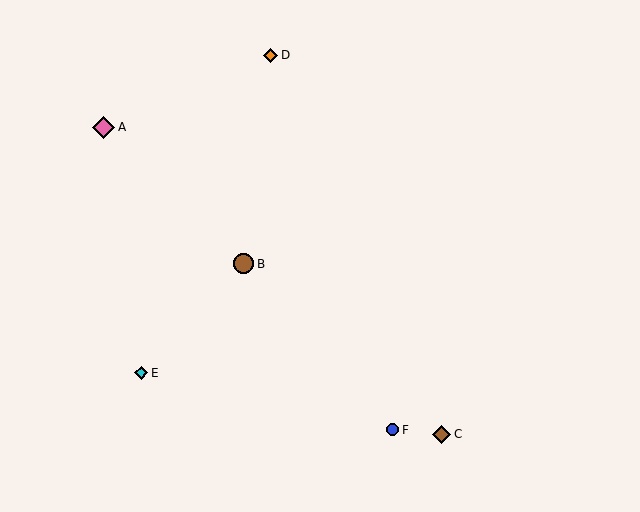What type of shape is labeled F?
Shape F is a blue circle.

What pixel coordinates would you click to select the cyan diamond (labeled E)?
Click at (141, 373) to select the cyan diamond E.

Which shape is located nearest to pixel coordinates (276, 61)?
The orange diamond (labeled D) at (271, 55) is nearest to that location.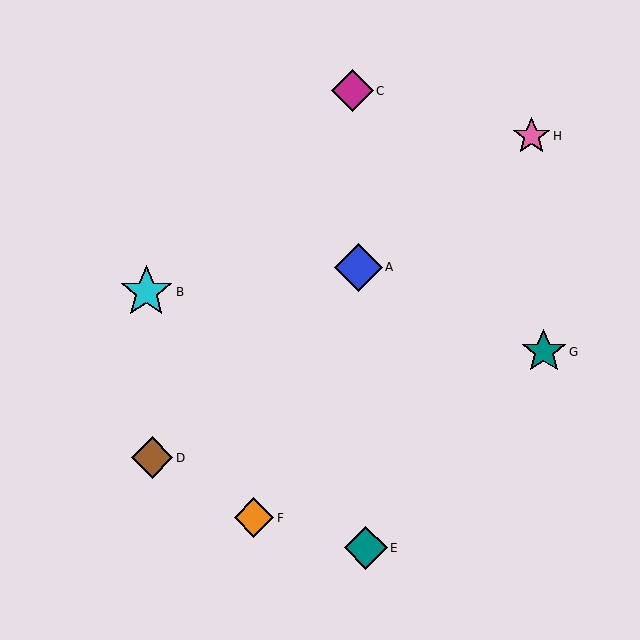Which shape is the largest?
The cyan star (labeled B) is the largest.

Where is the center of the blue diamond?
The center of the blue diamond is at (358, 267).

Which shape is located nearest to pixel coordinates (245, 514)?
The orange diamond (labeled F) at (254, 518) is nearest to that location.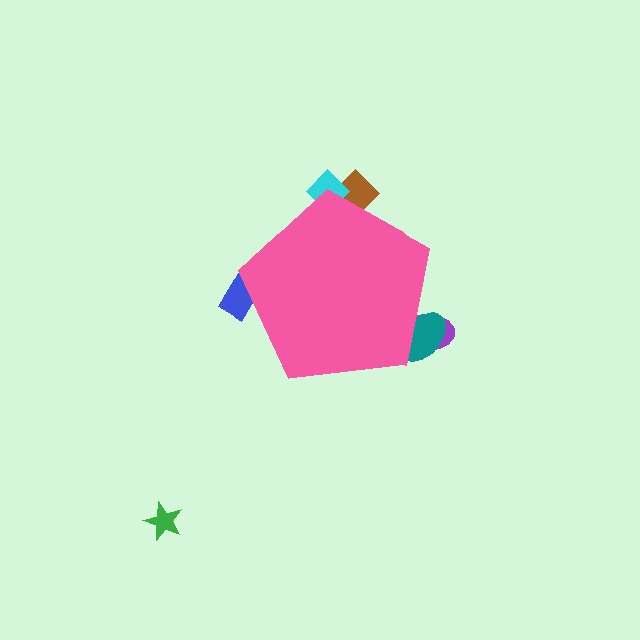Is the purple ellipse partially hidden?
Yes, the purple ellipse is partially hidden behind the pink pentagon.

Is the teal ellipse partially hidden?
Yes, the teal ellipse is partially hidden behind the pink pentagon.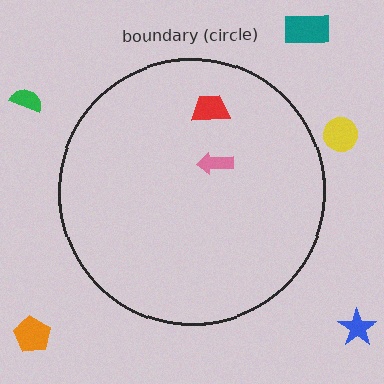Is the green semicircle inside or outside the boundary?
Outside.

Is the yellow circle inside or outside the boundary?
Outside.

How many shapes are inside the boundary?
2 inside, 5 outside.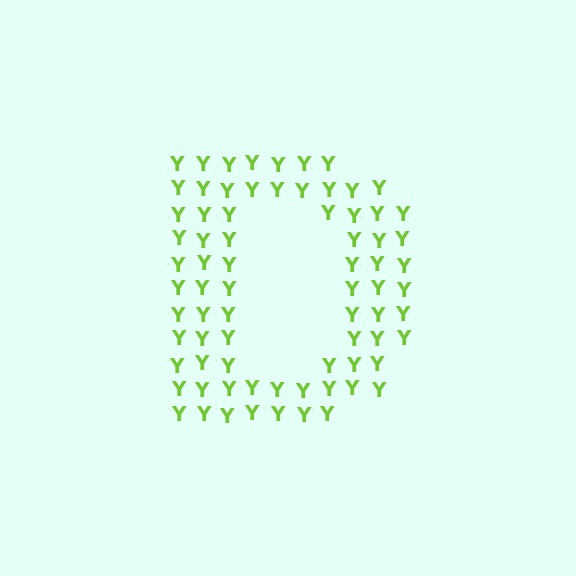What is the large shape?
The large shape is the letter D.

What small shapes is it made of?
It is made of small letter Y's.